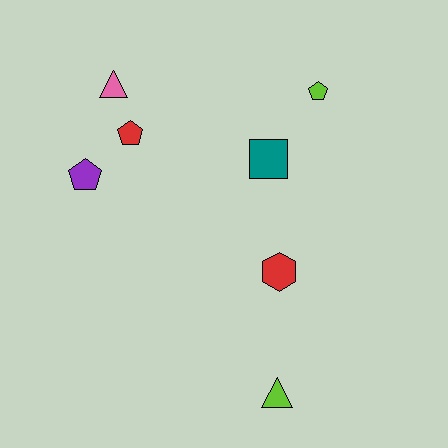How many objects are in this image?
There are 7 objects.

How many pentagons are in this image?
There are 3 pentagons.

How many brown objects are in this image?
There are no brown objects.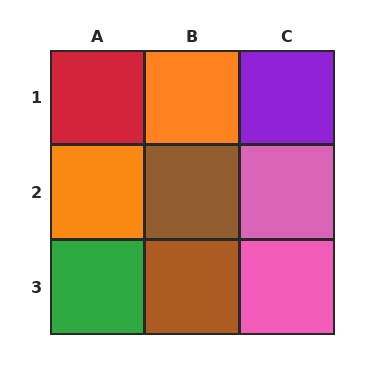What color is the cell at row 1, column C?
Purple.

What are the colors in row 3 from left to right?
Green, brown, pink.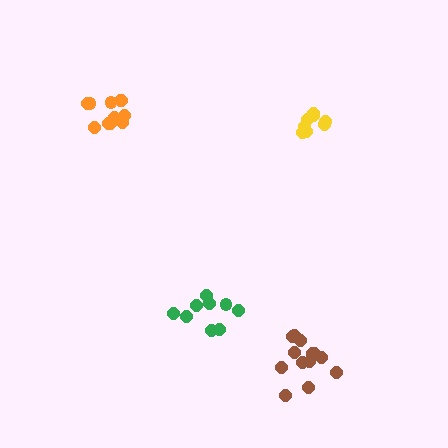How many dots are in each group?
Group 1: 13 dots, Group 2: 9 dots, Group 3: 12 dots, Group 4: 8 dots (42 total).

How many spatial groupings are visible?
There are 4 spatial groupings.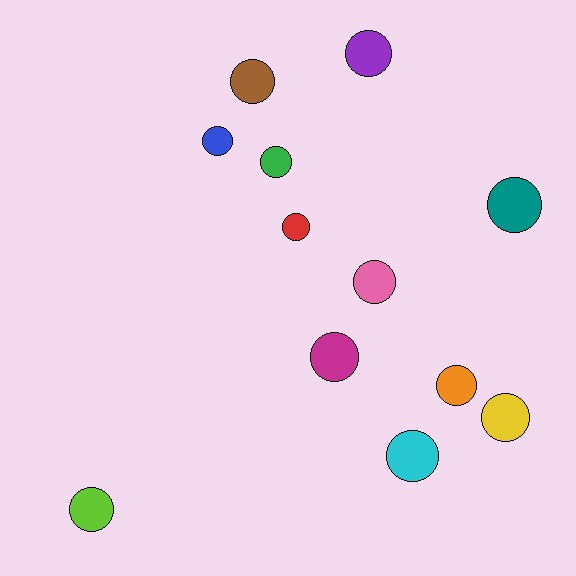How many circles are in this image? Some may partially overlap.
There are 12 circles.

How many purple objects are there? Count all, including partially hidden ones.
There is 1 purple object.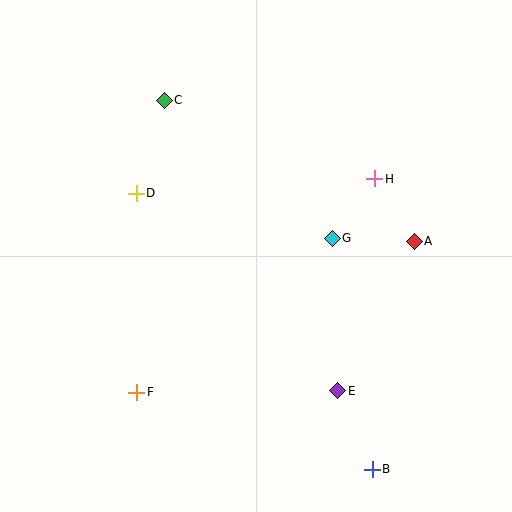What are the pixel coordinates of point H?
Point H is at (375, 179).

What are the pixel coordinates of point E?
Point E is at (338, 391).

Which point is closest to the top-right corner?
Point H is closest to the top-right corner.